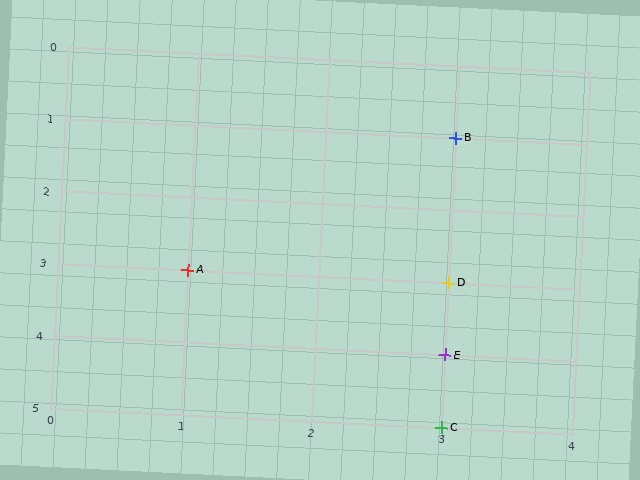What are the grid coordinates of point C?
Point C is at grid coordinates (3, 5).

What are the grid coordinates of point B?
Point B is at grid coordinates (3, 1).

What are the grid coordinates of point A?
Point A is at grid coordinates (1, 3).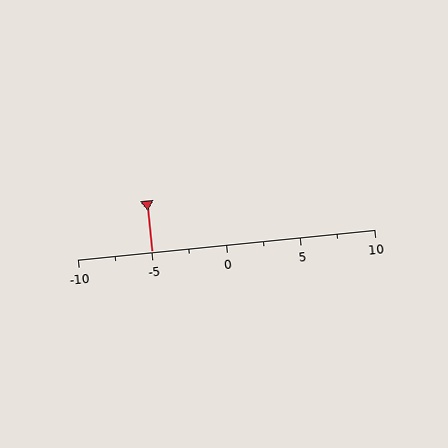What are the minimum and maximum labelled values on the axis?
The axis runs from -10 to 10.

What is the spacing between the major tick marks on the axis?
The major ticks are spaced 5 apart.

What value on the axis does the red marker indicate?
The marker indicates approximately -5.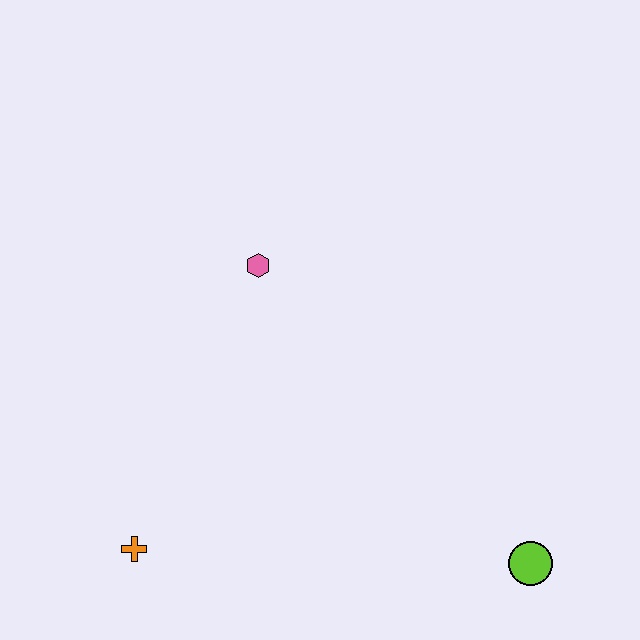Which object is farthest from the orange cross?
The lime circle is farthest from the orange cross.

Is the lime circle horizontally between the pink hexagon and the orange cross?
No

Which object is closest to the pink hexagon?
The orange cross is closest to the pink hexagon.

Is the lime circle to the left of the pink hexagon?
No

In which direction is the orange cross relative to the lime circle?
The orange cross is to the left of the lime circle.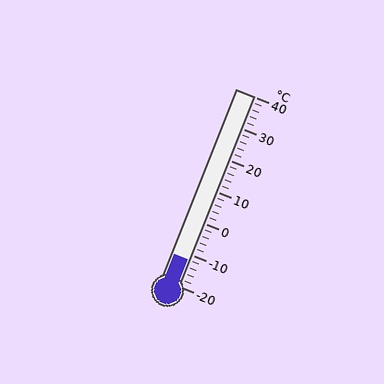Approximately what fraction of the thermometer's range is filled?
The thermometer is filled to approximately 15% of its range.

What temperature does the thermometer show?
The thermometer shows approximately -12°C.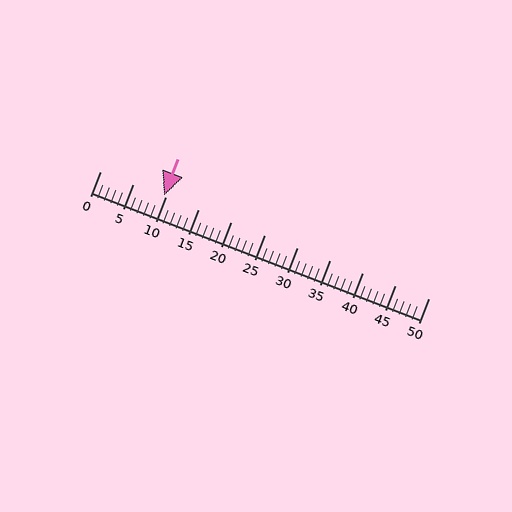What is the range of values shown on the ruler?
The ruler shows values from 0 to 50.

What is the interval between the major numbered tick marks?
The major tick marks are spaced 5 units apart.